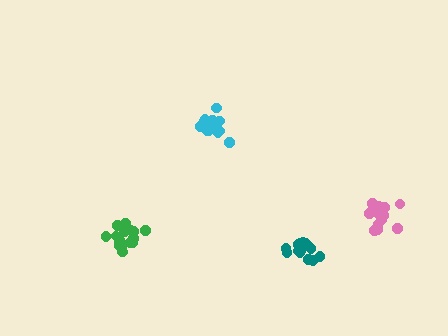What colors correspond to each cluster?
The clusters are colored: cyan, green, teal, pink.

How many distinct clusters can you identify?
There are 4 distinct clusters.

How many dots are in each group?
Group 1: 17 dots, Group 2: 17 dots, Group 3: 15 dots, Group 4: 18 dots (67 total).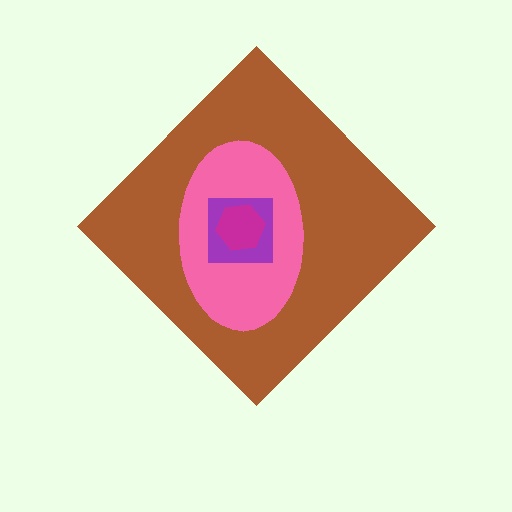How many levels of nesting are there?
4.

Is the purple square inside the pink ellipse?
Yes.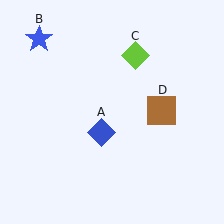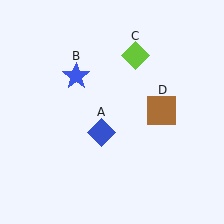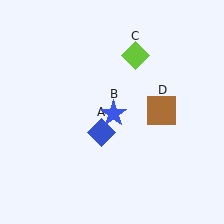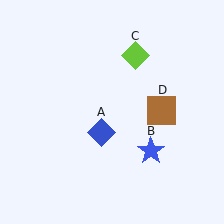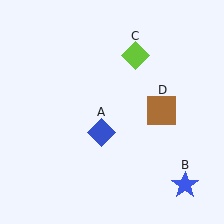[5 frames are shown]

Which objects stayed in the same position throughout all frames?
Blue diamond (object A) and lime diamond (object C) and brown square (object D) remained stationary.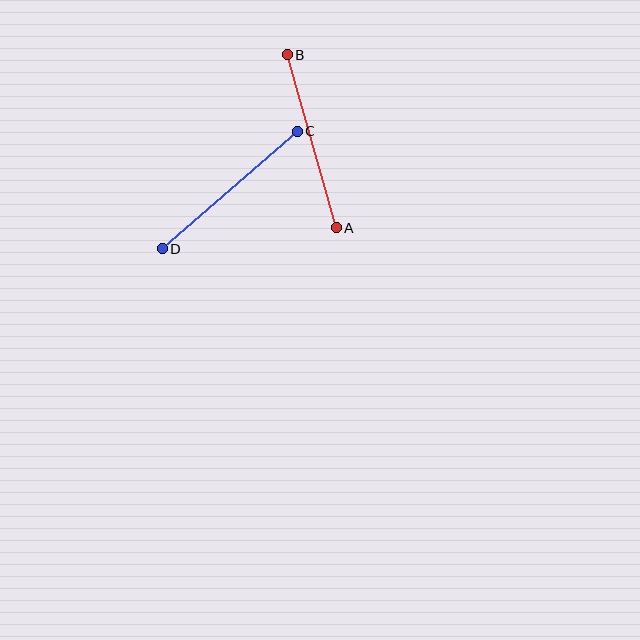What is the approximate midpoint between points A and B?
The midpoint is at approximately (312, 141) pixels.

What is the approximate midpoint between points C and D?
The midpoint is at approximately (230, 190) pixels.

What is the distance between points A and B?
The distance is approximately 180 pixels.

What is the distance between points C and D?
The distance is approximately 179 pixels.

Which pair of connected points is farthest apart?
Points A and B are farthest apart.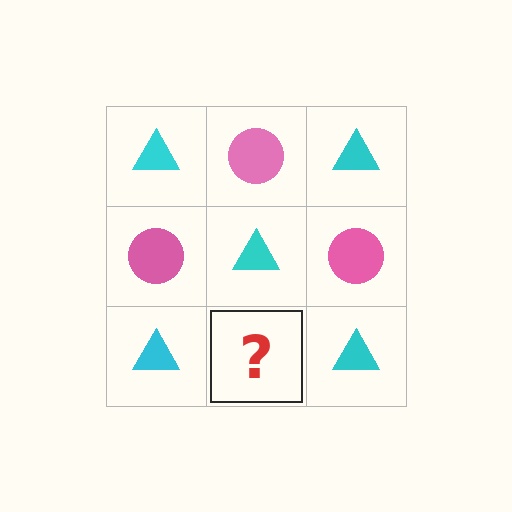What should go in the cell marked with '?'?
The missing cell should contain a pink circle.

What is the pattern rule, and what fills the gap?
The rule is that it alternates cyan triangle and pink circle in a checkerboard pattern. The gap should be filled with a pink circle.